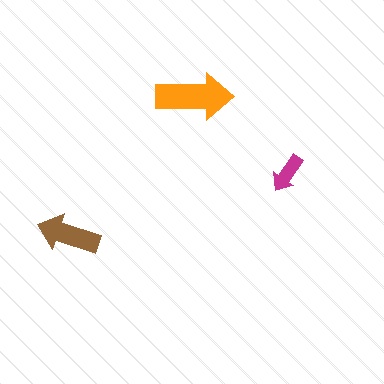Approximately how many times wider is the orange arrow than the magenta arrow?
About 2 times wider.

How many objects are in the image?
There are 3 objects in the image.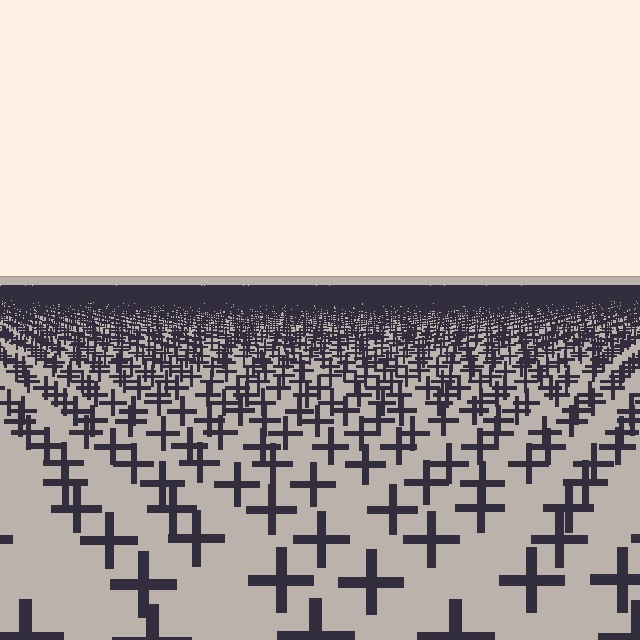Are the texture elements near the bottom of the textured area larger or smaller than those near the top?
Larger. Near the bottom, elements are closer to the viewer and appear at a bigger on-screen size.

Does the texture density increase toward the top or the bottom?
Density increases toward the top.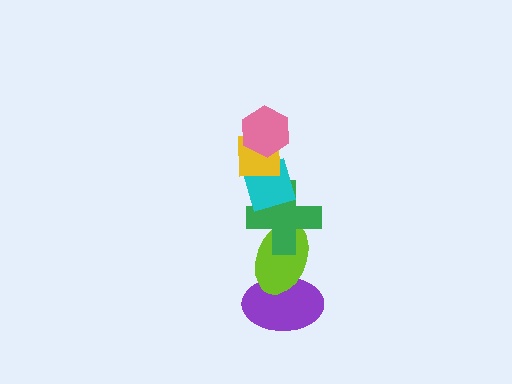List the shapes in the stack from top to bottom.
From top to bottom: the pink hexagon, the yellow square, the cyan diamond, the green cross, the lime ellipse, the purple ellipse.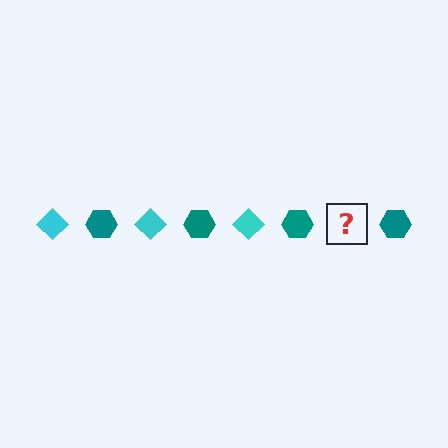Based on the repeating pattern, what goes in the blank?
The blank should be a cyan diamond.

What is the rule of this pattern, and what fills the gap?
The rule is that the pattern alternates between cyan diamond and teal hexagon. The gap should be filled with a cyan diamond.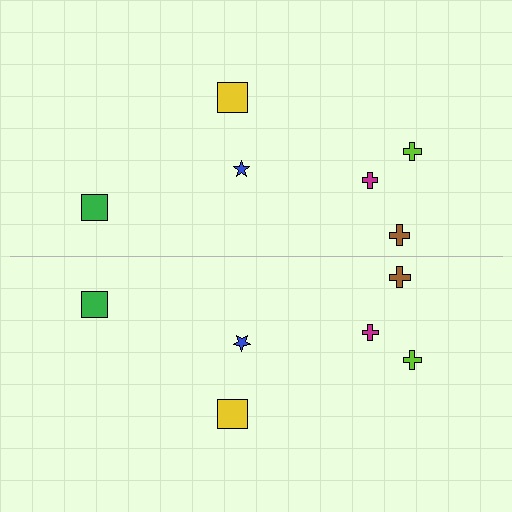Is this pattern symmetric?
Yes, this pattern has bilateral (reflection) symmetry.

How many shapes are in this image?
There are 12 shapes in this image.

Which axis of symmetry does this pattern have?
The pattern has a horizontal axis of symmetry running through the center of the image.